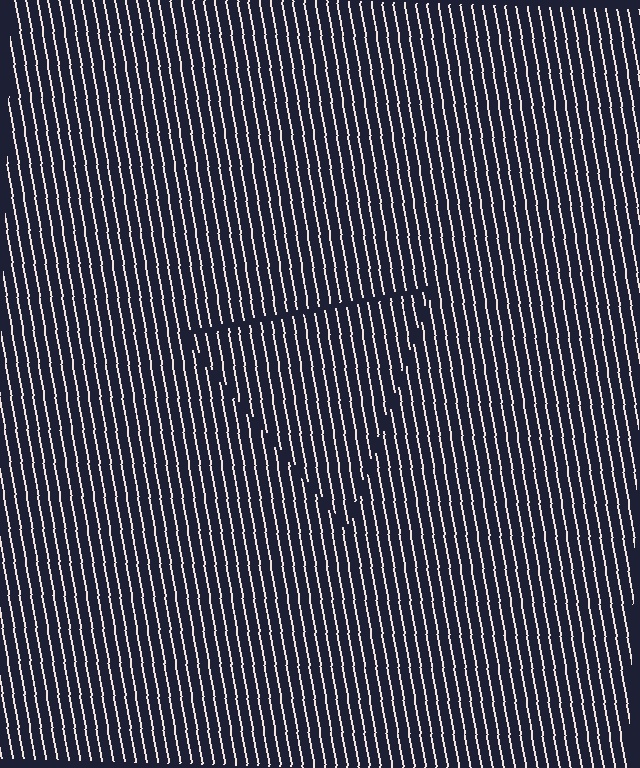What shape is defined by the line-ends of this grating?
An illusory triangle. The interior of the shape contains the same grating, shifted by half a period — the contour is defined by the phase discontinuity where line-ends from the inner and outer gratings abut.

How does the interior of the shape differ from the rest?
The interior of the shape contains the same grating, shifted by half a period — the contour is defined by the phase discontinuity where line-ends from the inner and outer gratings abut.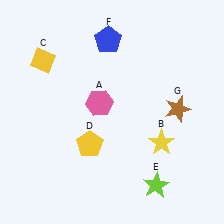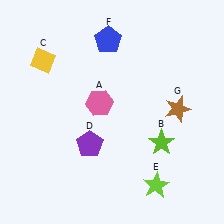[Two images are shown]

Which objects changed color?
B changed from yellow to lime. D changed from yellow to purple.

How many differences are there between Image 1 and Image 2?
There are 2 differences between the two images.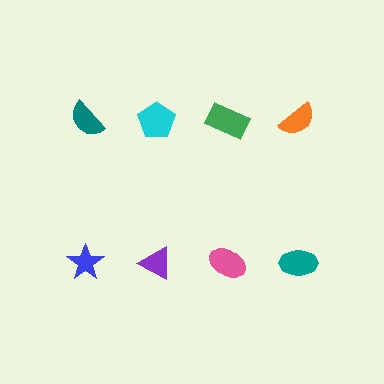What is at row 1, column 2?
A cyan pentagon.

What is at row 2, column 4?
A teal ellipse.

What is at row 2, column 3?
A pink ellipse.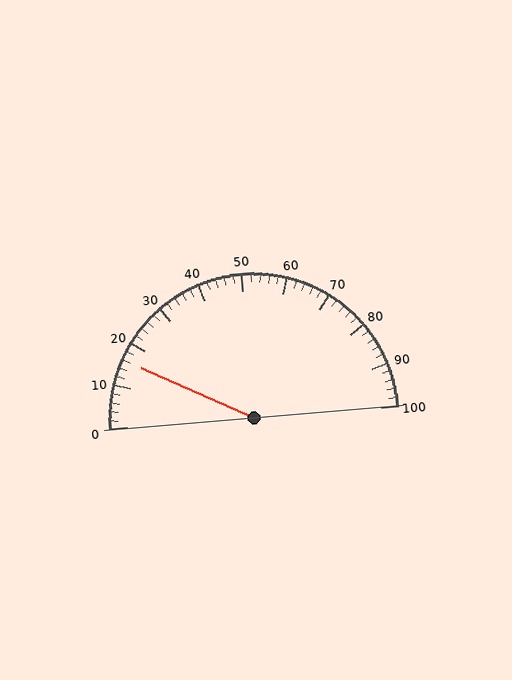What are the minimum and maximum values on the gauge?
The gauge ranges from 0 to 100.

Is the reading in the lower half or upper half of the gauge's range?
The reading is in the lower half of the range (0 to 100).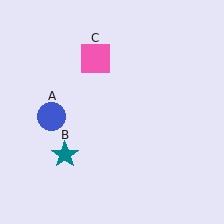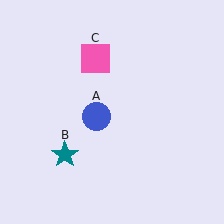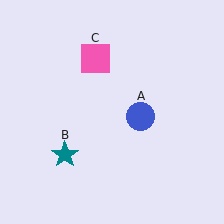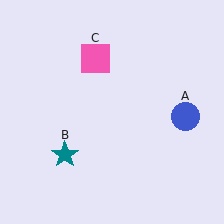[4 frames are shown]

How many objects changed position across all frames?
1 object changed position: blue circle (object A).